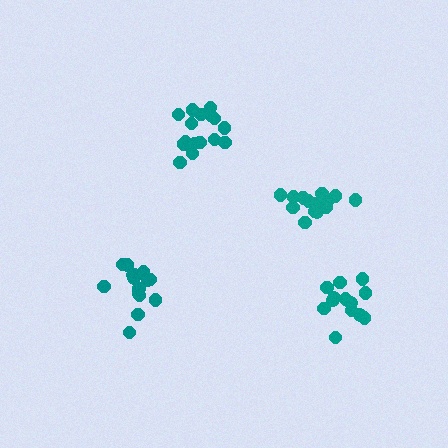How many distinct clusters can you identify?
There are 4 distinct clusters.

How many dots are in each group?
Group 1: 15 dots, Group 2: 17 dots, Group 3: 14 dots, Group 4: 15 dots (61 total).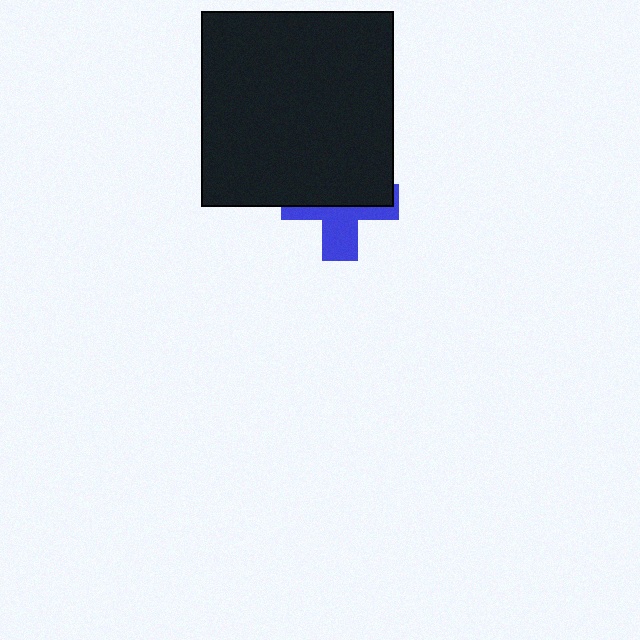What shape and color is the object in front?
The object in front is a black rectangle.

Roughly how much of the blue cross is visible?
A small part of it is visible (roughly 43%).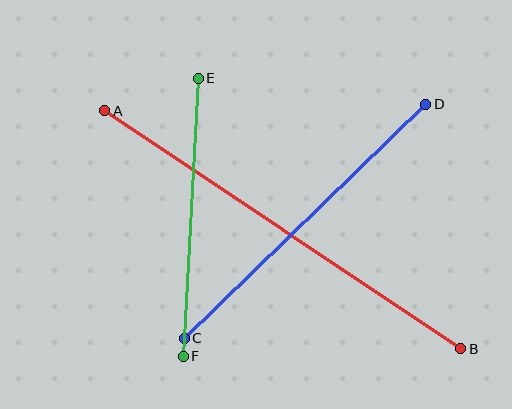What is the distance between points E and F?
The distance is approximately 278 pixels.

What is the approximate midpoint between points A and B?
The midpoint is at approximately (283, 230) pixels.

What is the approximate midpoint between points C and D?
The midpoint is at approximately (305, 221) pixels.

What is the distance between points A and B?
The distance is approximately 428 pixels.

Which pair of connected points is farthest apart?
Points A and B are farthest apart.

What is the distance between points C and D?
The distance is approximately 337 pixels.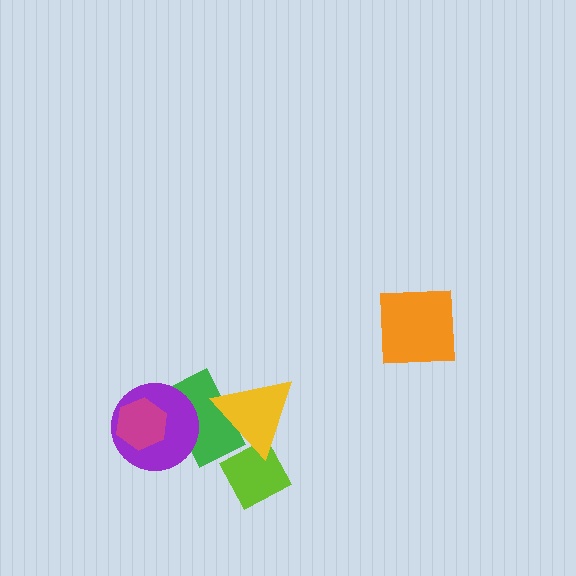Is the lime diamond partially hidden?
Yes, it is partially covered by another shape.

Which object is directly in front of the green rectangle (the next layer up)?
The purple circle is directly in front of the green rectangle.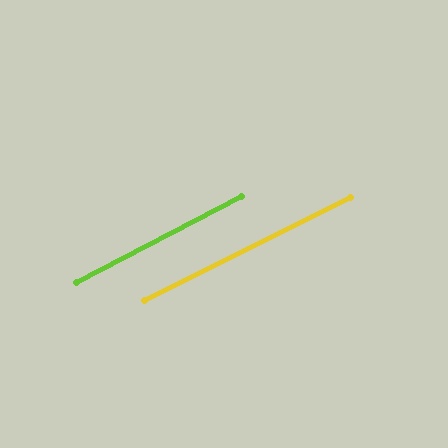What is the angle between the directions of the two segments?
Approximately 1 degree.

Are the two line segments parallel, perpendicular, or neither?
Parallel — their directions differ by only 0.9°.